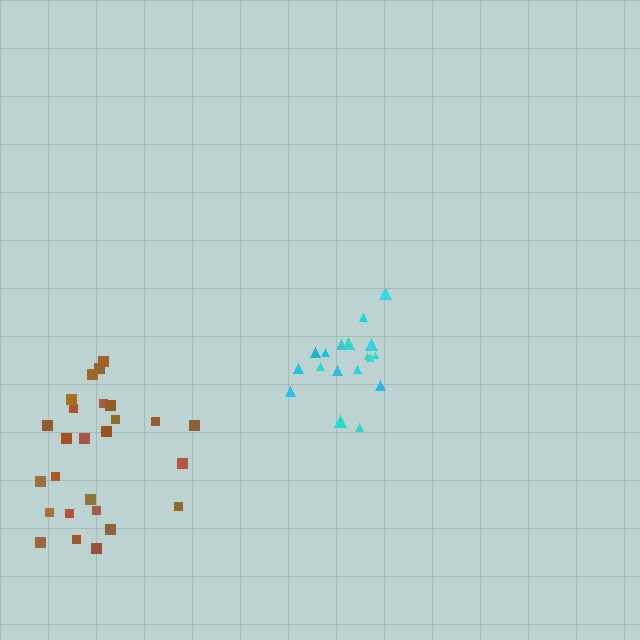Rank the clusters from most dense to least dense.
cyan, brown.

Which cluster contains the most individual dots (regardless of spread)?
Brown (26).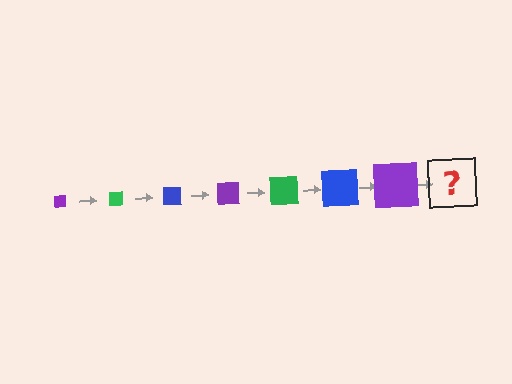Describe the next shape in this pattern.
It should be a green square, larger than the previous one.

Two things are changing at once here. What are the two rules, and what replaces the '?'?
The two rules are that the square grows larger each step and the color cycles through purple, green, and blue. The '?' should be a green square, larger than the previous one.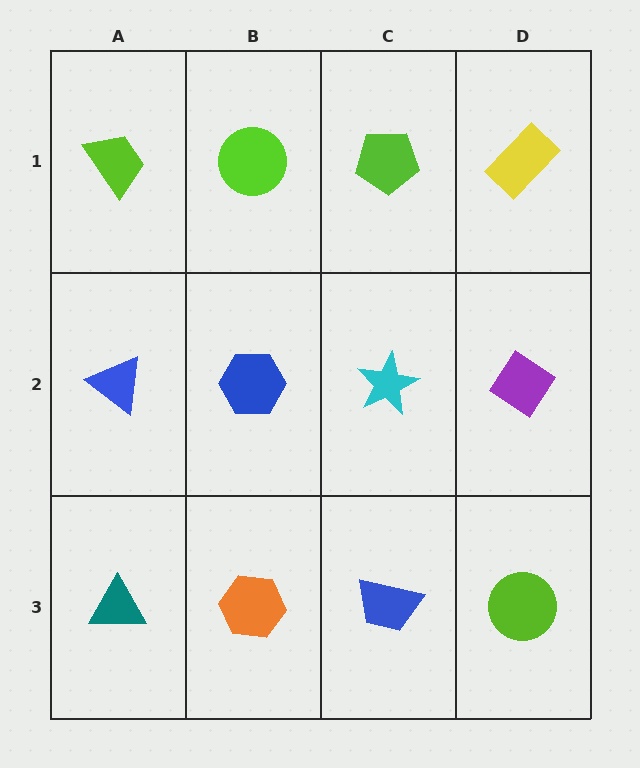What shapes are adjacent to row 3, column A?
A blue triangle (row 2, column A), an orange hexagon (row 3, column B).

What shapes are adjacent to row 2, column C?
A lime pentagon (row 1, column C), a blue trapezoid (row 3, column C), a blue hexagon (row 2, column B), a purple diamond (row 2, column D).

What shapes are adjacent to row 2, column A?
A lime trapezoid (row 1, column A), a teal triangle (row 3, column A), a blue hexagon (row 2, column B).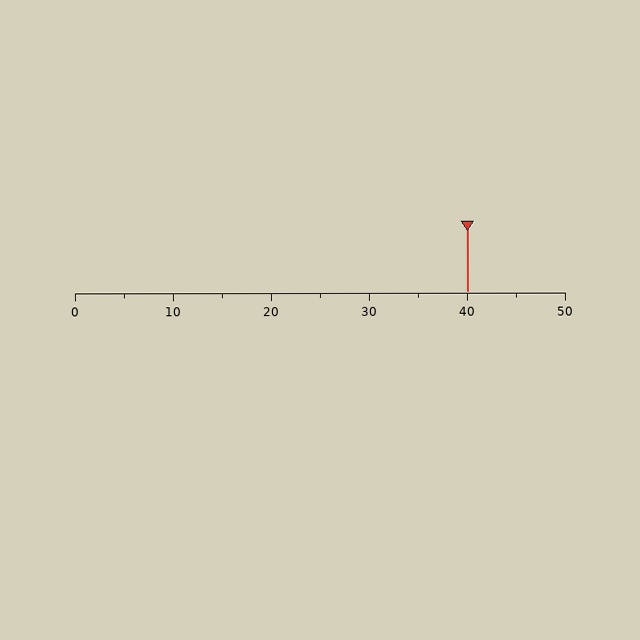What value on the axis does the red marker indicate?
The marker indicates approximately 40.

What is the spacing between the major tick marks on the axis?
The major ticks are spaced 10 apart.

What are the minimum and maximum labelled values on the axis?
The axis runs from 0 to 50.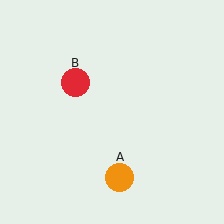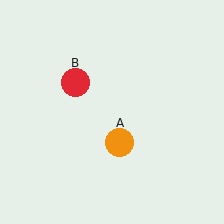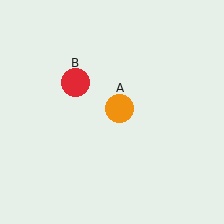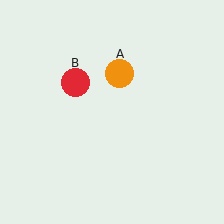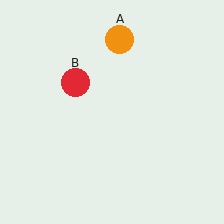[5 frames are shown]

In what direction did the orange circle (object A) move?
The orange circle (object A) moved up.